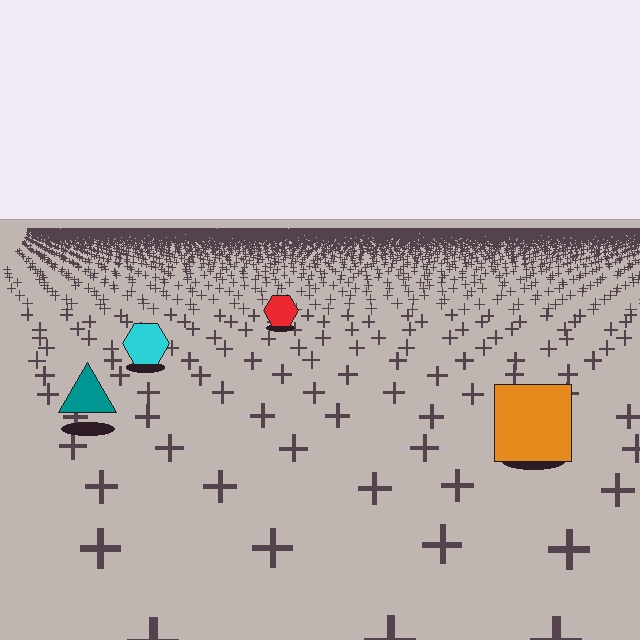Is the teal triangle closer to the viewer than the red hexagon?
Yes. The teal triangle is closer — you can tell from the texture gradient: the ground texture is coarser near it.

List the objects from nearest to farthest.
From nearest to farthest: the orange square, the teal triangle, the cyan hexagon, the red hexagon.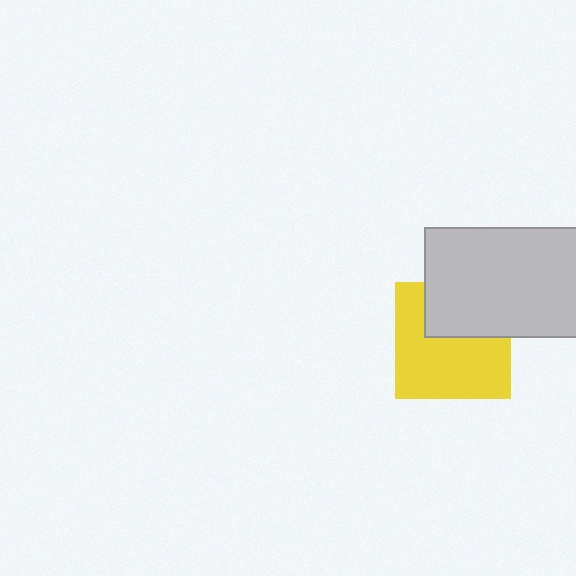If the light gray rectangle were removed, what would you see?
You would see the complete yellow square.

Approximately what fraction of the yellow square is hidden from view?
Roughly 36% of the yellow square is hidden behind the light gray rectangle.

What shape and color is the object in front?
The object in front is a light gray rectangle.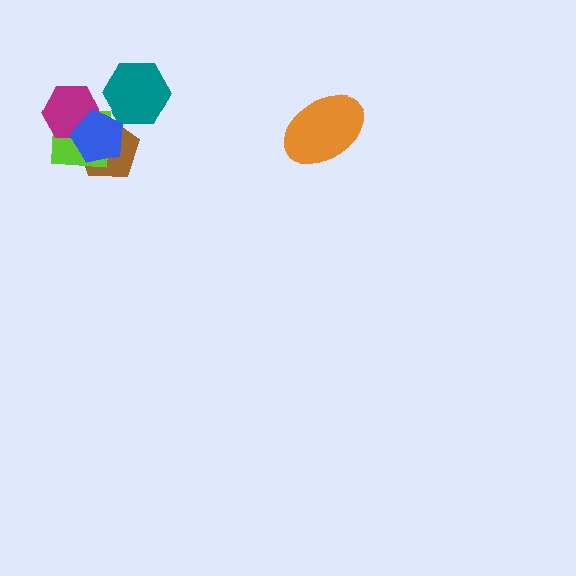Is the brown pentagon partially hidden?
Yes, it is partially covered by another shape.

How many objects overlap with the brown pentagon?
3 objects overlap with the brown pentagon.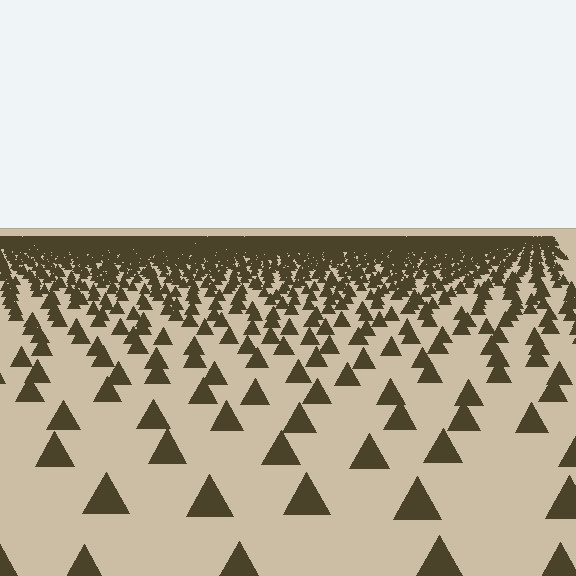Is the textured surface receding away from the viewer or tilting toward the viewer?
The surface is receding away from the viewer. Texture elements get smaller and denser toward the top.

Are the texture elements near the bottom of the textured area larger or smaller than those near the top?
Larger. Near the bottom, elements are closer to the viewer and appear at a bigger on-screen size.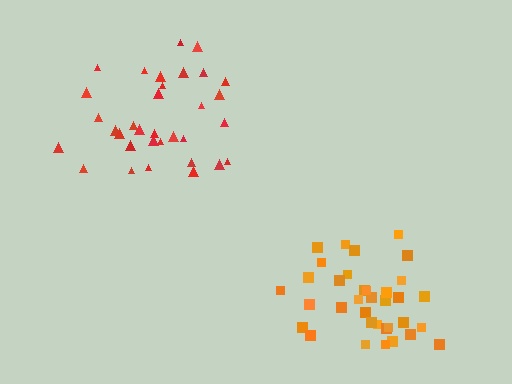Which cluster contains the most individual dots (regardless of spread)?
Orange (35).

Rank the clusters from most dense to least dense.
orange, red.